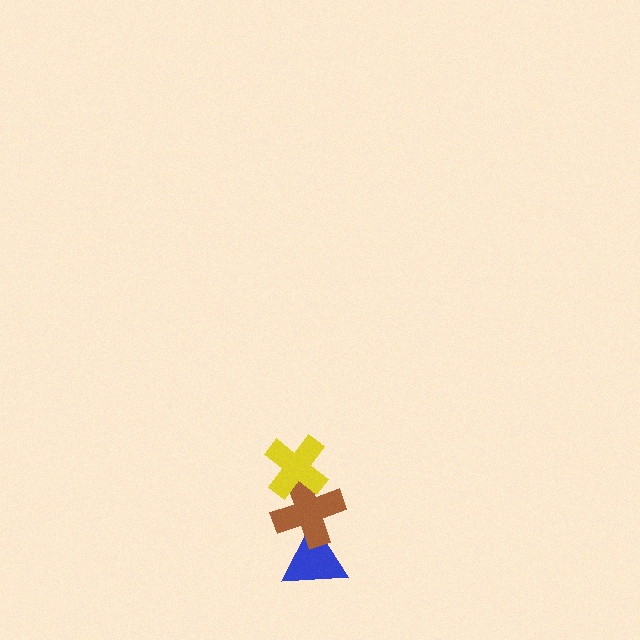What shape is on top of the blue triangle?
The brown cross is on top of the blue triangle.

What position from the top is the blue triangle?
The blue triangle is 3rd from the top.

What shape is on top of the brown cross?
The yellow cross is on top of the brown cross.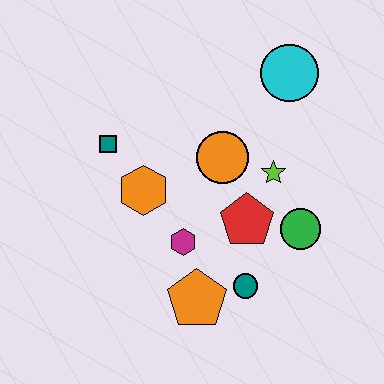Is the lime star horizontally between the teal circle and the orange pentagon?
No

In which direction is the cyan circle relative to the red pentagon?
The cyan circle is above the red pentagon.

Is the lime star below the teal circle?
No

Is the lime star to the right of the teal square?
Yes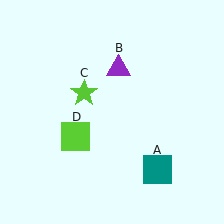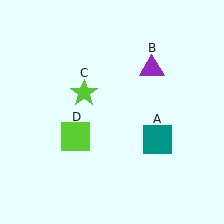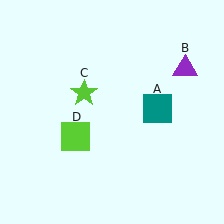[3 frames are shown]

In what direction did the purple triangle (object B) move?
The purple triangle (object B) moved right.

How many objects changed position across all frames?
2 objects changed position: teal square (object A), purple triangle (object B).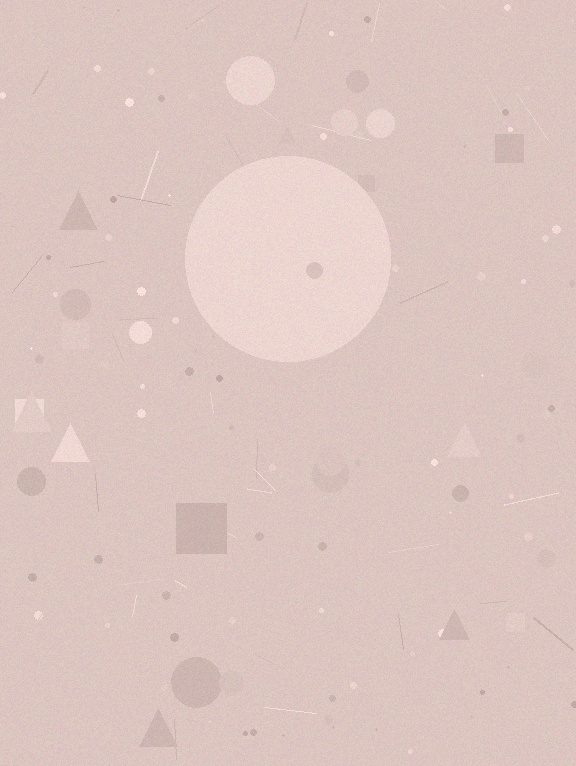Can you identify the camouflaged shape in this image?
The camouflaged shape is a circle.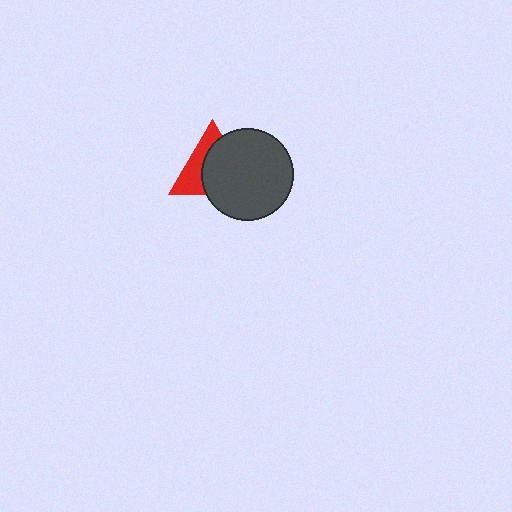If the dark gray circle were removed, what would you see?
You would see the complete red triangle.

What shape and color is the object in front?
The object in front is a dark gray circle.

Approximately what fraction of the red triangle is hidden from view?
Roughly 59% of the red triangle is hidden behind the dark gray circle.